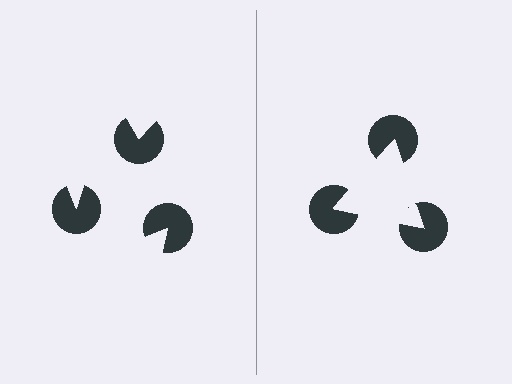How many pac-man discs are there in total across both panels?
6 — 3 on each side.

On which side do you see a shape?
An illusory triangle appears on the right side. On the left side the wedge cuts are rotated, so no coherent shape forms.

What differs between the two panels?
The pac-man discs are positioned identically on both sides; only the wedge orientations differ. On the right they align to a triangle; on the left they are misaligned.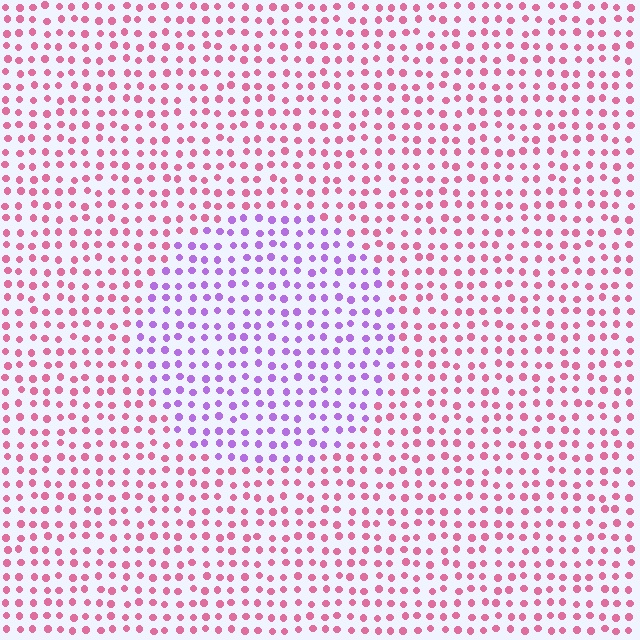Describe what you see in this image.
The image is filled with small pink elements in a uniform arrangement. A circle-shaped region is visible where the elements are tinted to a slightly different hue, forming a subtle color boundary.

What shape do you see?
I see a circle.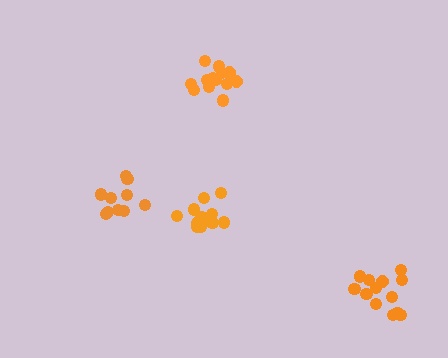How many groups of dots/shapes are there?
There are 4 groups.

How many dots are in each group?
Group 1: 14 dots, Group 2: 10 dots, Group 3: 13 dots, Group 4: 13 dots (50 total).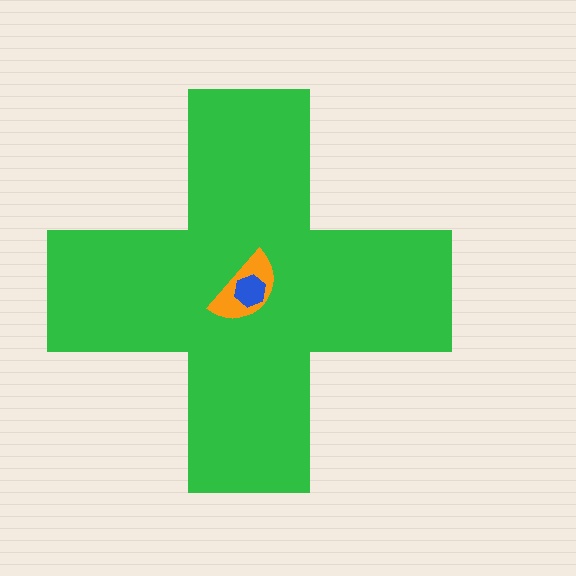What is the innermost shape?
The blue hexagon.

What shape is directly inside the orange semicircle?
The blue hexagon.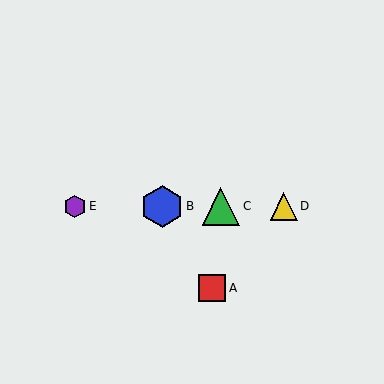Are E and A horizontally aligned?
No, E is at y≈206 and A is at y≈288.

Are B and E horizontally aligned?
Yes, both are at y≈206.